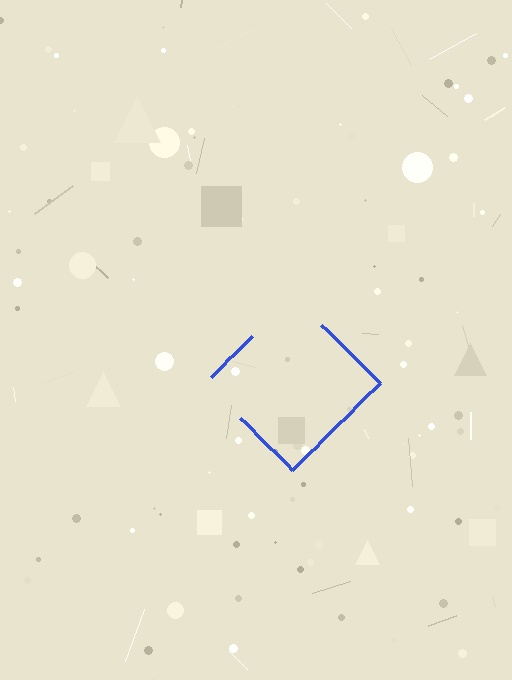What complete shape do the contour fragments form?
The contour fragments form a diamond.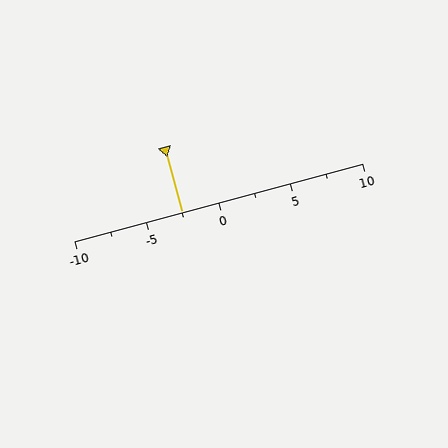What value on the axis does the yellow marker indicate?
The marker indicates approximately -2.5.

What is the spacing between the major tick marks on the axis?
The major ticks are spaced 5 apart.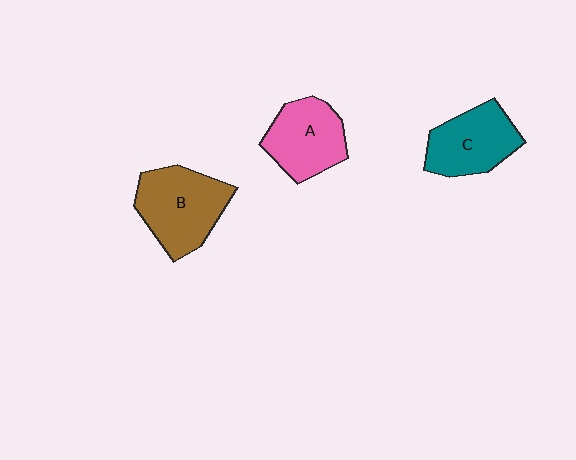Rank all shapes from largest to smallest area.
From largest to smallest: B (brown), C (teal), A (pink).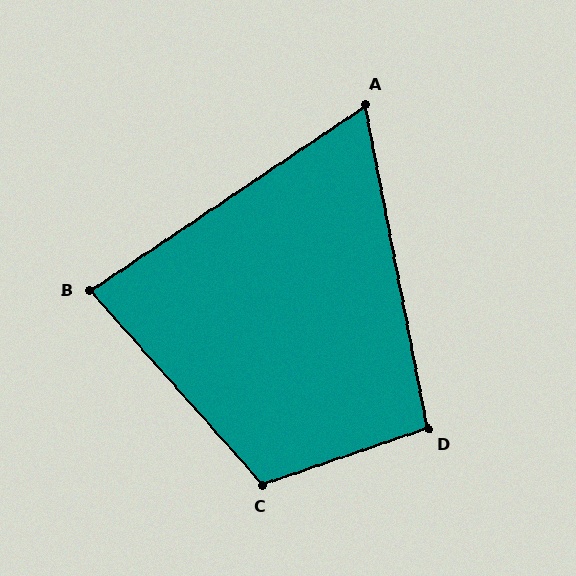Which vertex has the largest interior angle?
C, at approximately 113 degrees.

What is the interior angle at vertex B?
Approximately 82 degrees (acute).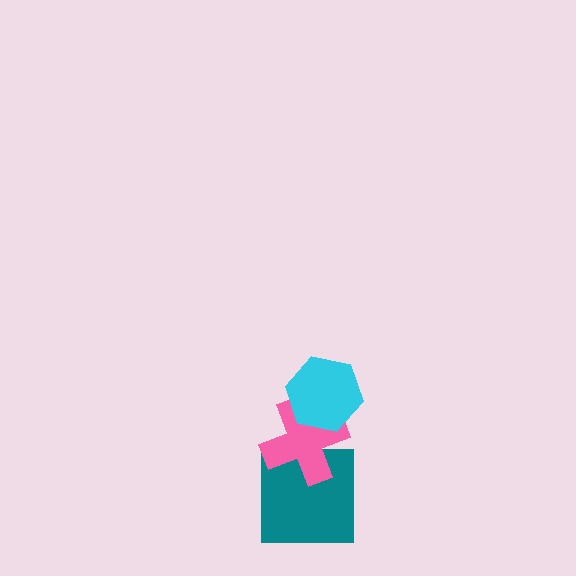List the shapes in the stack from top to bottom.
From top to bottom: the cyan hexagon, the pink cross, the teal square.